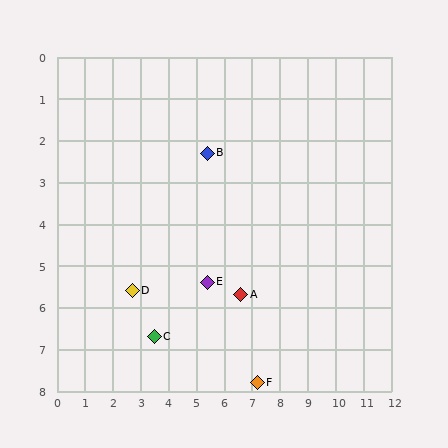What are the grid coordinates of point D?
Point D is at approximately (2.7, 5.6).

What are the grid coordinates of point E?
Point E is at approximately (5.4, 5.4).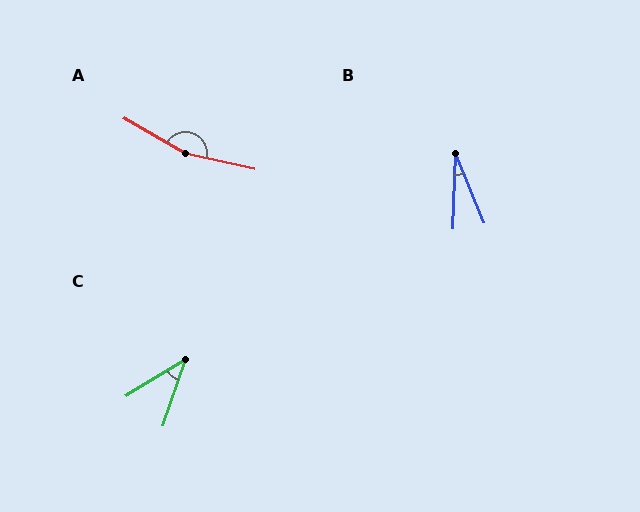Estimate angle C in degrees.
Approximately 39 degrees.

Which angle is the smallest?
B, at approximately 24 degrees.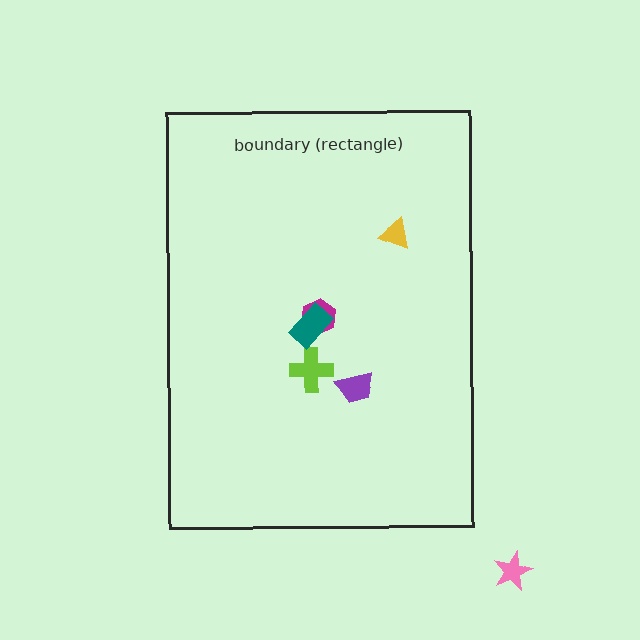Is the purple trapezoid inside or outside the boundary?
Inside.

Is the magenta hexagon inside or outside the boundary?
Inside.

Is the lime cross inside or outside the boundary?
Inside.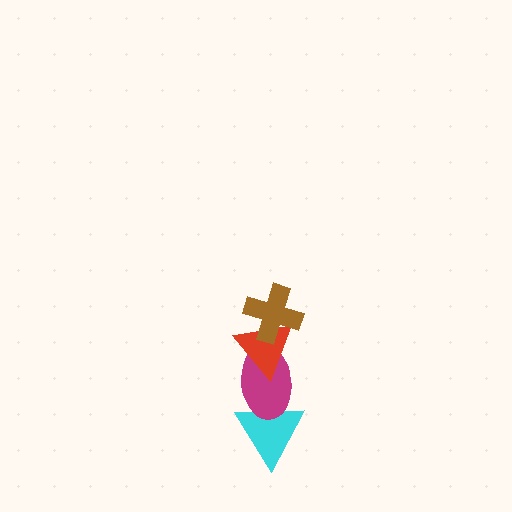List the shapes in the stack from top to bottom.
From top to bottom: the brown cross, the red triangle, the magenta ellipse, the cyan triangle.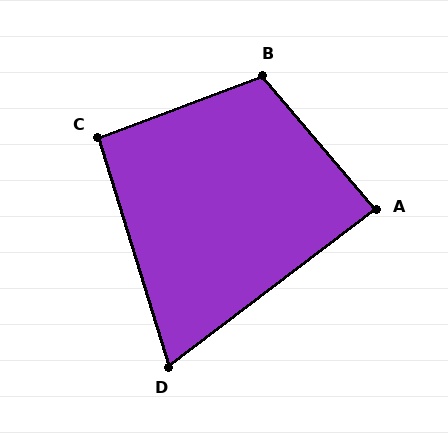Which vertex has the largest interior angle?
B, at approximately 110 degrees.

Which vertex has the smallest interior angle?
D, at approximately 70 degrees.